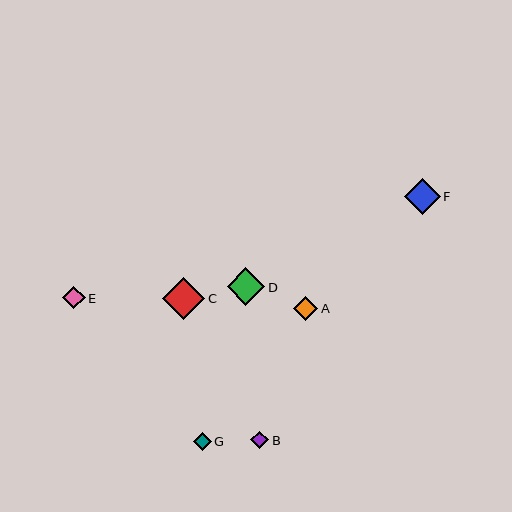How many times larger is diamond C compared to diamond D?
Diamond C is approximately 1.1 times the size of diamond D.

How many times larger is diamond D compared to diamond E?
Diamond D is approximately 1.7 times the size of diamond E.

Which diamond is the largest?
Diamond C is the largest with a size of approximately 42 pixels.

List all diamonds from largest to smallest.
From largest to smallest: C, D, F, A, E, G, B.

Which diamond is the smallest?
Diamond B is the smallest with a size of approximately 18 pixels.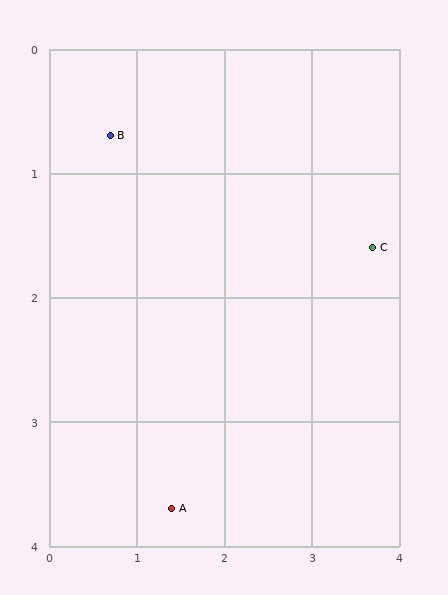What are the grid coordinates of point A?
Point A is at approximately (1.4, 3.7).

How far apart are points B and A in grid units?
Points B and A are about 3.1 grid units apart.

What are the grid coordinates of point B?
Point B is at approximately (0.7, 0.7).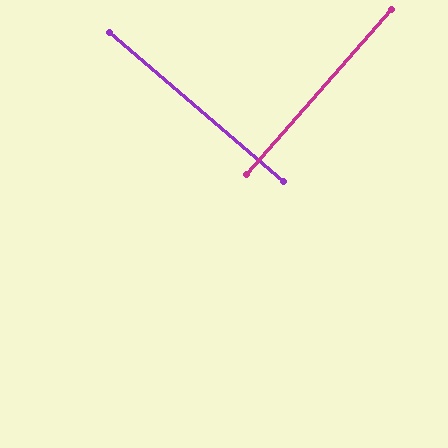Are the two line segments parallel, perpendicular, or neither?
Perpendicular — they meet at approximately 89°.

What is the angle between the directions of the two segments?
Approximately 89 degrees.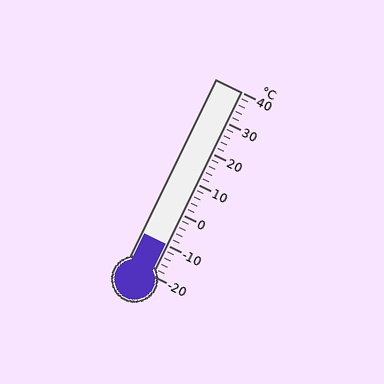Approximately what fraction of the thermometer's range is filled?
The thermometer is filled to approximately 15% of its range.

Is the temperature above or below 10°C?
The temperature is below 10°C.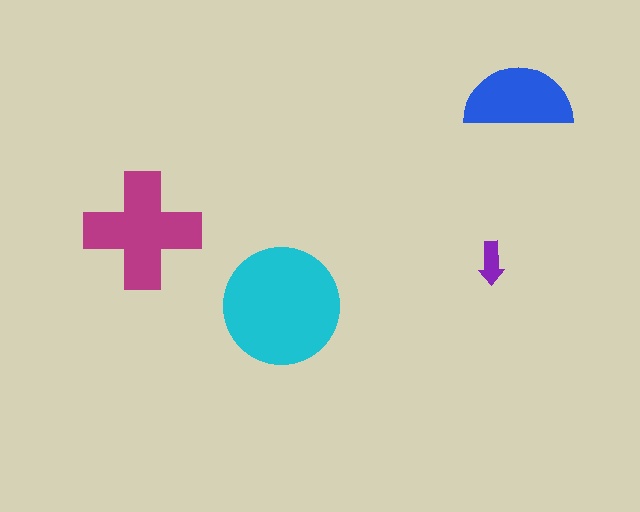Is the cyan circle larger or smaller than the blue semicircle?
Larger.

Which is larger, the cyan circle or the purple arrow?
The cyan circle.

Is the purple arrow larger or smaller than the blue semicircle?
Smaller.